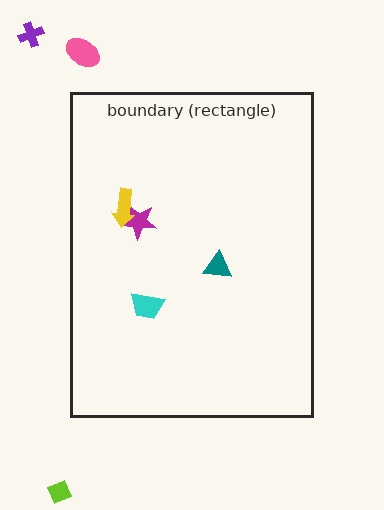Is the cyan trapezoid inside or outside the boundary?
Inside.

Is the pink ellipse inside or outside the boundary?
Outside.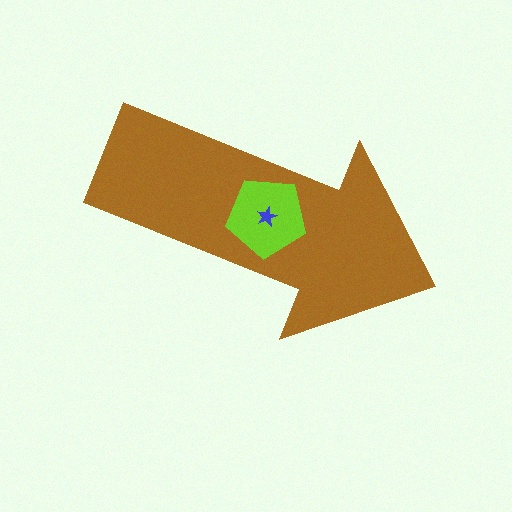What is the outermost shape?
The brown arrow.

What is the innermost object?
The blue star.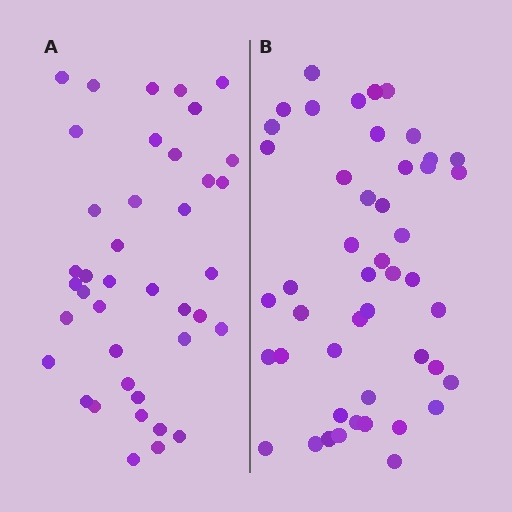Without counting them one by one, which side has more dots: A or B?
Region B (the right region) has more dots.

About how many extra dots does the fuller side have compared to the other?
Region B has roughly 8 or so more dots than region A.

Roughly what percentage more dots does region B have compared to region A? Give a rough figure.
About 20% more.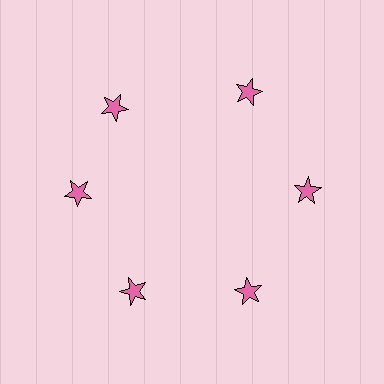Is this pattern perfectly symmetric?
No. The 6 pink stars are arranged in a ring, but one element near the 11 o'clock position is rotated out of alignment along the ring, breaking the 6-fold rotational symmetry.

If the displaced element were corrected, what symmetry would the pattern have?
It would have 6-fold rotational symmetry — the pattern would map onto itself every 60 degrees.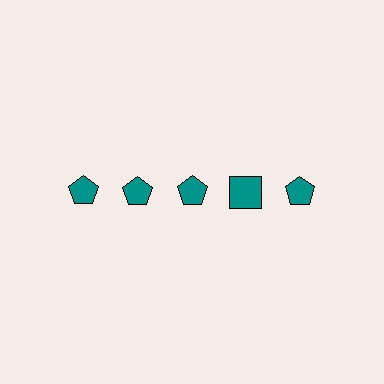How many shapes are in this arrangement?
There are 5 shapes arranged in a grid pattern.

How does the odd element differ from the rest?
It has a different shape: square instead of pentagon.